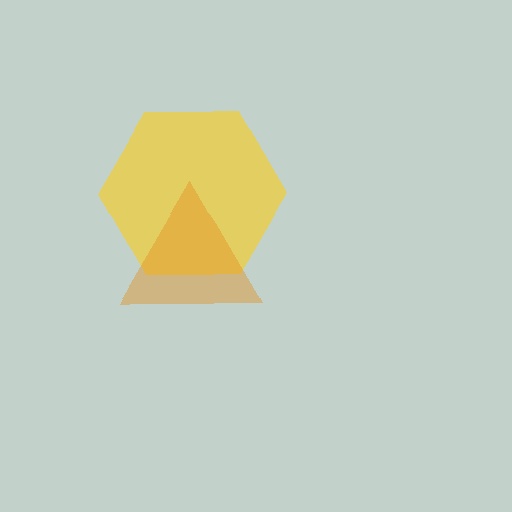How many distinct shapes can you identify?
There are 2 distinct shapes: a yellow hexagon, an orange triangle.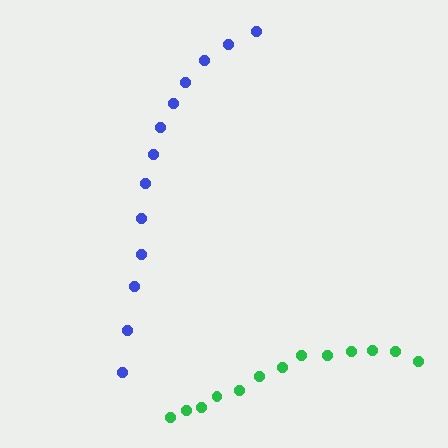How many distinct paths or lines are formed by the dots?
There are 2 distinct paths.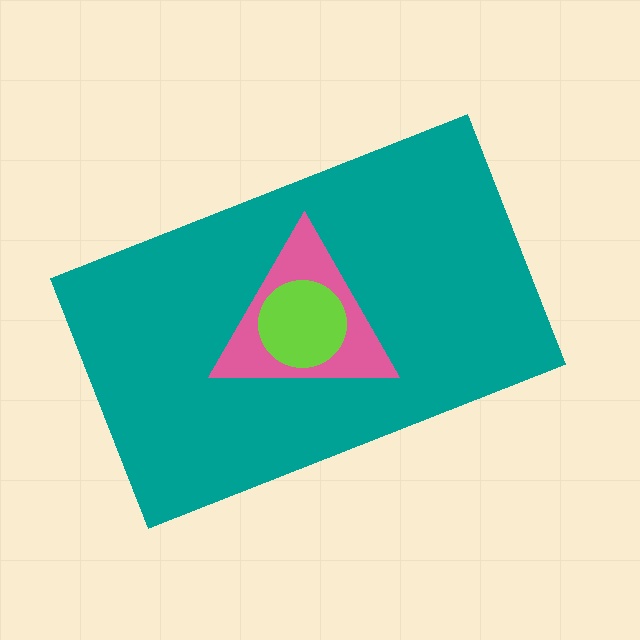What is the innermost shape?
The lime circle.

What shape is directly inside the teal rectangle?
The pink triangle.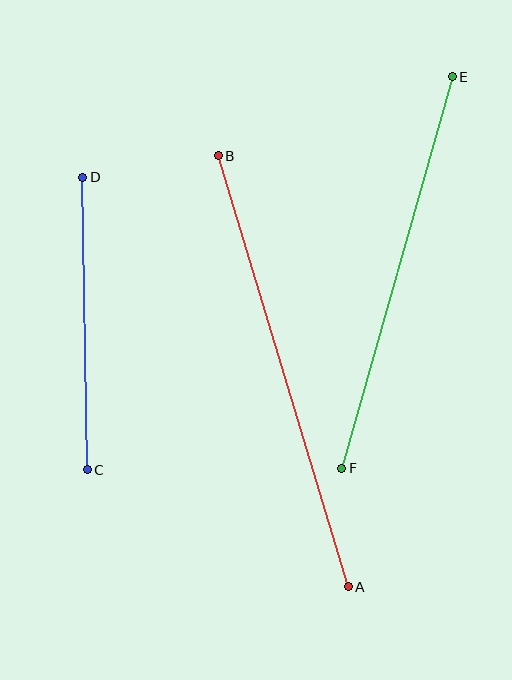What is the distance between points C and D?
The distance is approximately 292 pixels.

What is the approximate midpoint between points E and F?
The midpoint is at approximately (397, 272) pixels.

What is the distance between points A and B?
The distance is approximately 450 pixels.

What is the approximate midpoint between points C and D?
The midpoint is at approximately (85, 323) pixels.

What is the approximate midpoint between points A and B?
The midpoint is at approximately (283, 371) pixels.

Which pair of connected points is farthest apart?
Points A and B are farthest apart.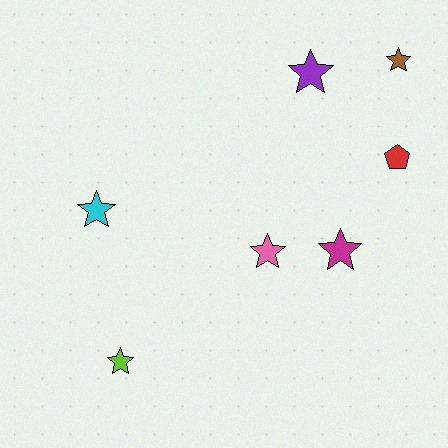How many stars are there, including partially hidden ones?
There are 6 stars.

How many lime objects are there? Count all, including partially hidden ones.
There is 1 lime object.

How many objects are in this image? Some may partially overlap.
There are 7 objects.